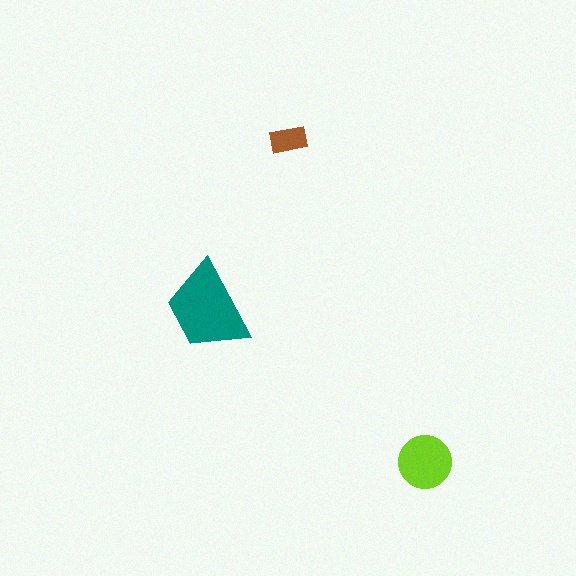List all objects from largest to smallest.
The teal trapezoid, the lime circle, the brown rectangle.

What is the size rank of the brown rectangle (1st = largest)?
3rd.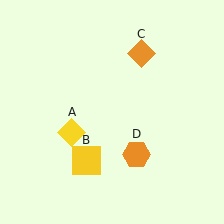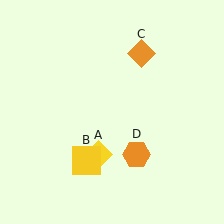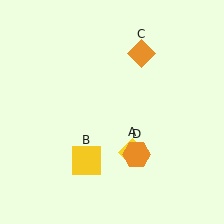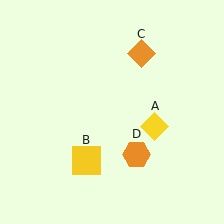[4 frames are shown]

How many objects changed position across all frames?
1 object changed position: yellow diamond (object A).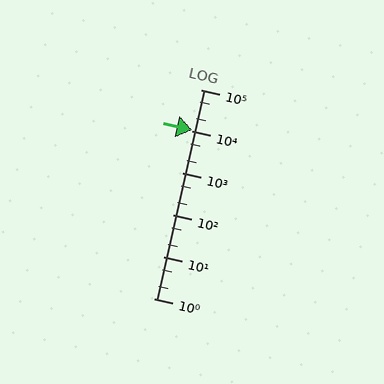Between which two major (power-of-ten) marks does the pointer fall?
The pointer is between 10000 and 100000.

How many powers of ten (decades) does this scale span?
The scale spans 5 decades, from 1 to 100000.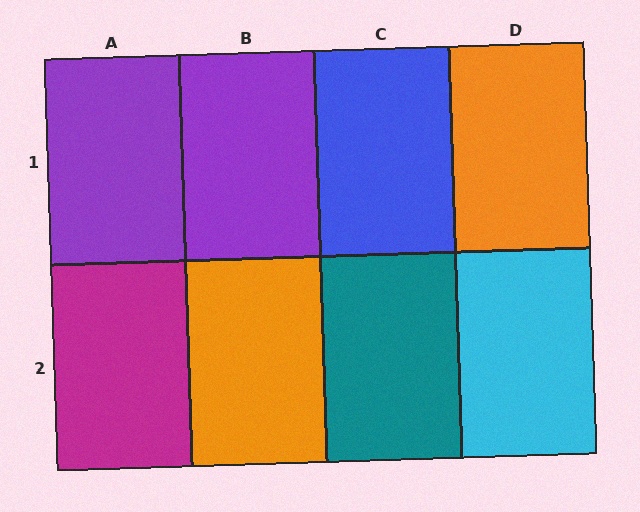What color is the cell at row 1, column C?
Blue.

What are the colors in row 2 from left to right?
Magenta, orange, teal, cyan.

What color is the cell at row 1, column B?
Purple.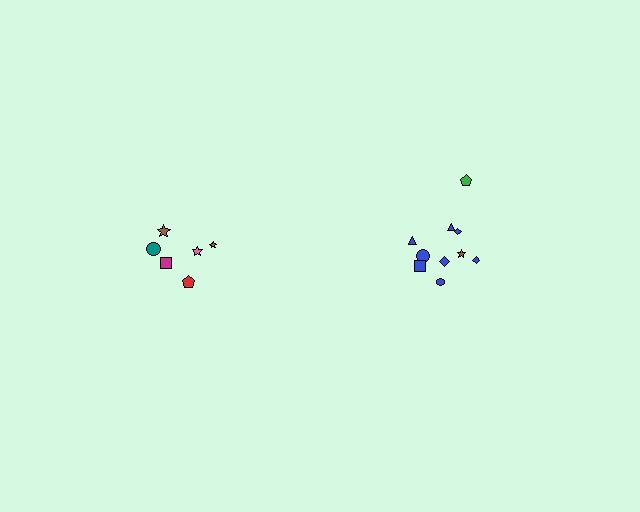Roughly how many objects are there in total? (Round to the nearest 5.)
Roughly 15 objects in total.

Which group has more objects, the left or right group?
The right group.